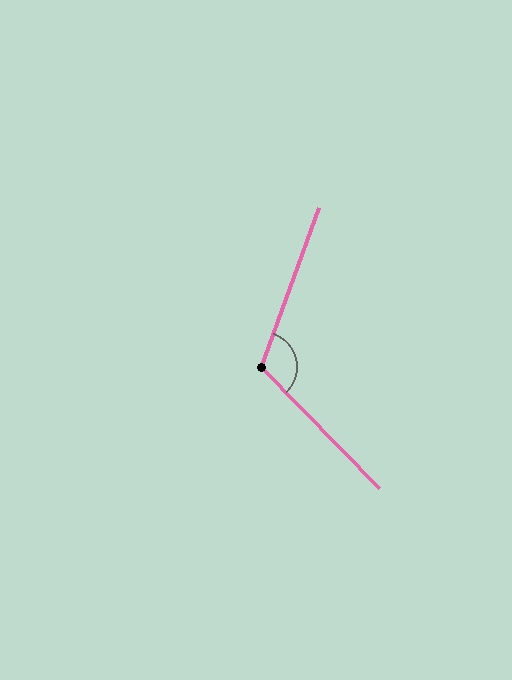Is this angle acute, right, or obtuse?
It is obtuse.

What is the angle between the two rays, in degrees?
Approximately 116 degrees.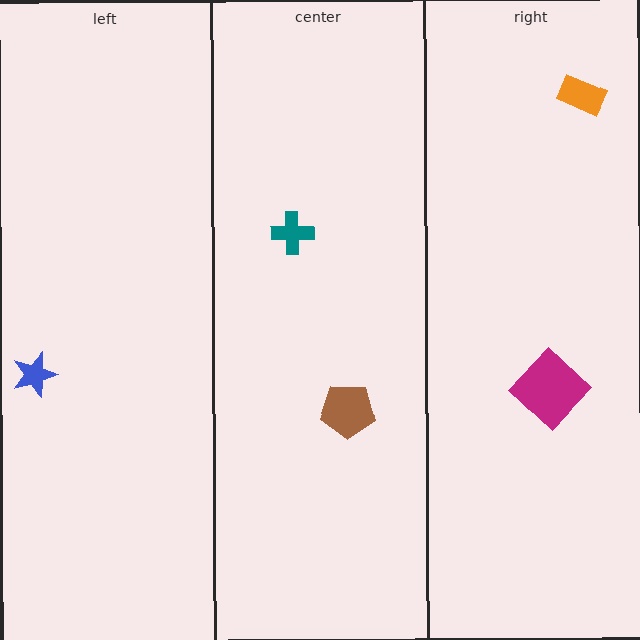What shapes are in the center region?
The brown pentagon, the teal cross.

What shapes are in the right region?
The magenta diamond, the orange rectangle.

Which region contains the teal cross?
The center region.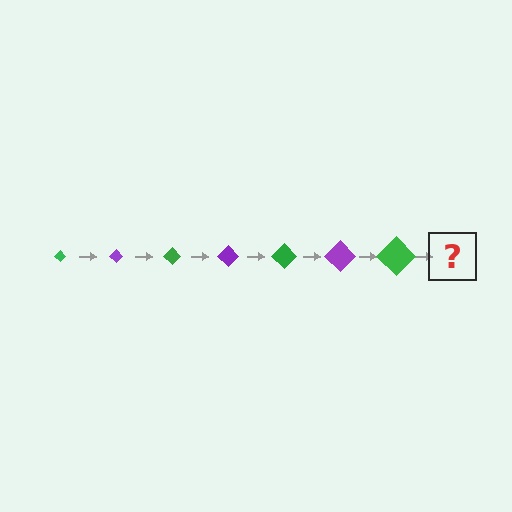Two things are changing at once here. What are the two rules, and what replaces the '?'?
The two rules are that the diamond grows larger each step and the color cycles through green and purple. The '?' should be a purple diamond, larger than the previous one.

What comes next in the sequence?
The next element should be a purple diamond, larger than the previous one.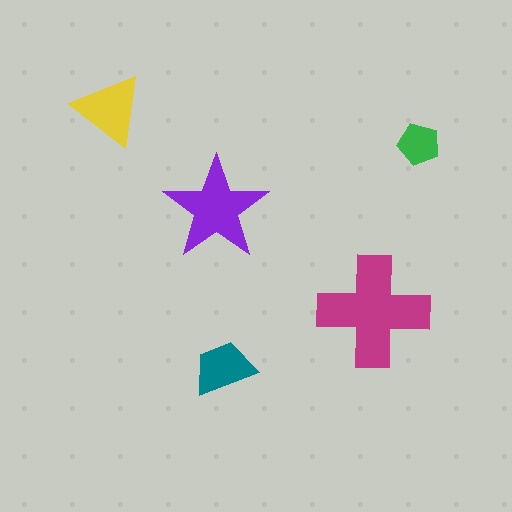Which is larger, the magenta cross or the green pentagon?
The magenta cross.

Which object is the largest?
The magenta cross.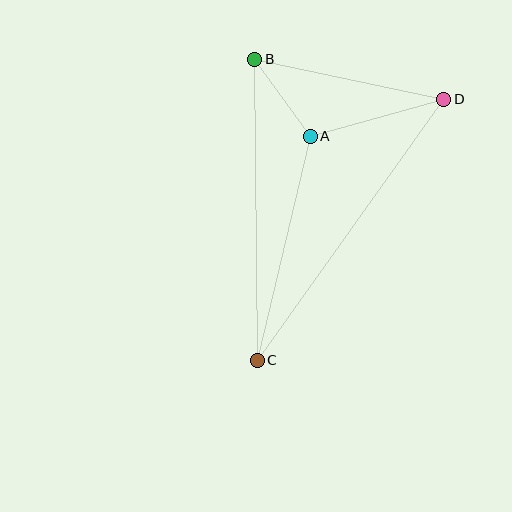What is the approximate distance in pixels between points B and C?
The distance between B and C is approximately 301 pixels.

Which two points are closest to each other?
Points A and B are closest to each other.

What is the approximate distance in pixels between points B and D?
The distance between B and D is approximately 193 pixels.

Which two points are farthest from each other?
Points C and D are farthest from each other.